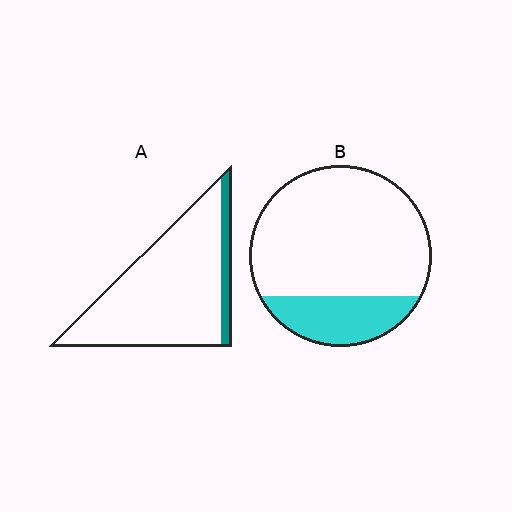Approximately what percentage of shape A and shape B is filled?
A is approximately 10% and B is approximately 25%.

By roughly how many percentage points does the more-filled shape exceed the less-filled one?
By roughly 10 percentage points (B over A).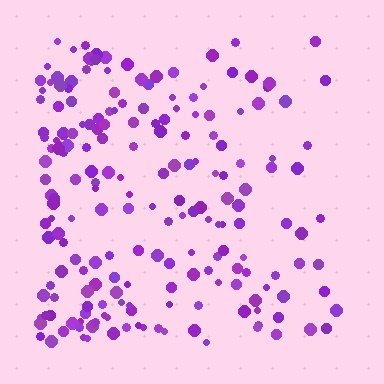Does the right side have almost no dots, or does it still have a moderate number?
Still a moderate number, just noticeably fewer than the left.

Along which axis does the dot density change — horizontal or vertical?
Horizontal.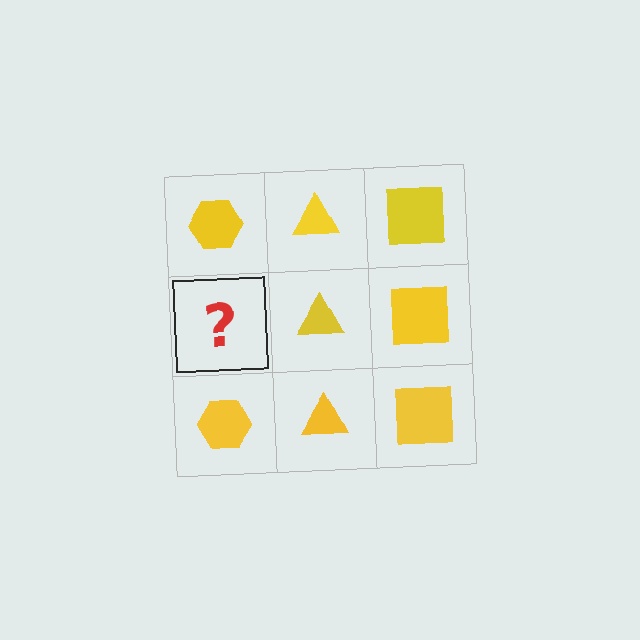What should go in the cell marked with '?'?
The missing cell should contain a yellow hexagon.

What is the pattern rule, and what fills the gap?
The rule is that each column has a consistent shape. The gap should be filled with a yellow hexagon.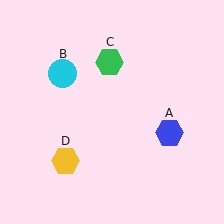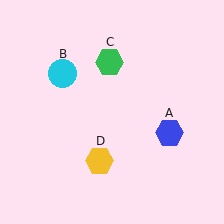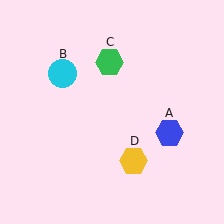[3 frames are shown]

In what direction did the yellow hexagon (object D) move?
The yellow hexagon (object D) moved right.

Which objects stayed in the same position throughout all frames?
Blue hexagon (object A) and cyan circle (object B) and green hexagon (object C) remained stationary.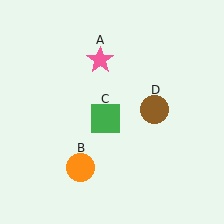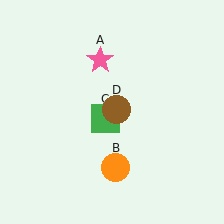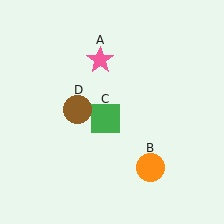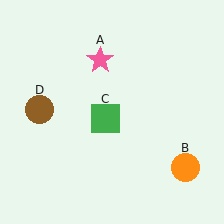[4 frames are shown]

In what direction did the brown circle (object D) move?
The brown circle (object D) moved left.